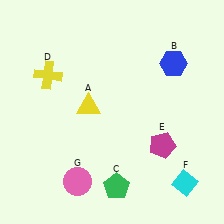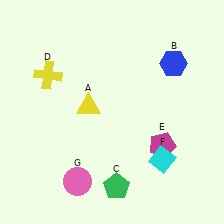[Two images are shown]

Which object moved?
The cyan diamond (F) moved up.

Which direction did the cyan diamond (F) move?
The cyan diamond (F) moved up.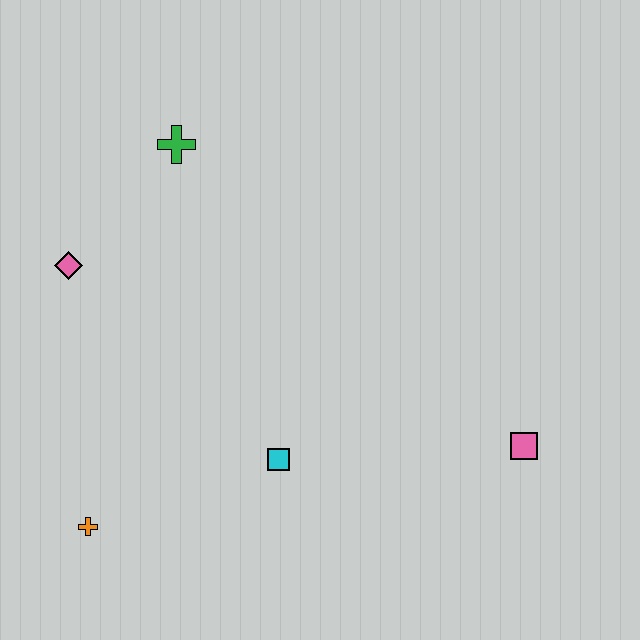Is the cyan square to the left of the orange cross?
No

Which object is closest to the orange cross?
The cyan square is closest to the orange cross.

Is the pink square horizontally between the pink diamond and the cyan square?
No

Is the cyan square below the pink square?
Yes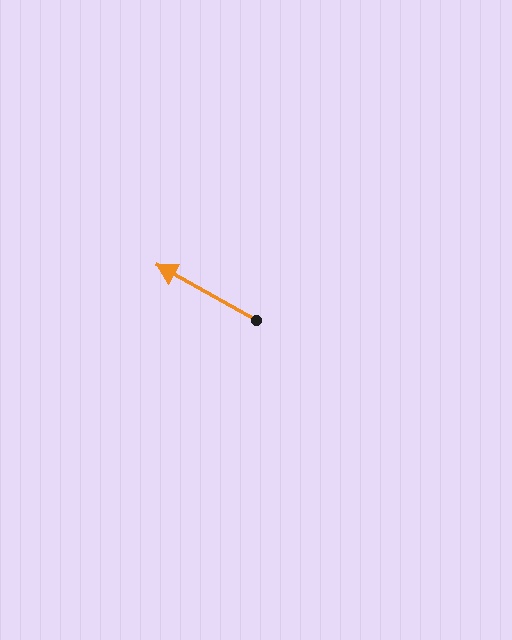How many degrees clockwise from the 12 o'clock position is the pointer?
Approximately 299 degrees.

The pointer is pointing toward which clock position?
Roughly 10 o'clock.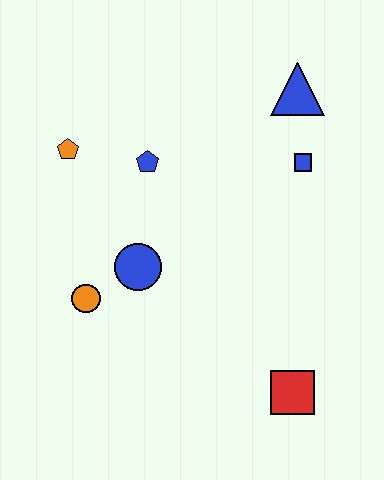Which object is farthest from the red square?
The orange pentagon is farthest from the red square.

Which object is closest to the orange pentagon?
The blue pentagon is closest to the orange pentagon.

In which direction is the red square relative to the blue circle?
The red square is to the right of the blue circle.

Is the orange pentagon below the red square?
No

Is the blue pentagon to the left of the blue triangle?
Yes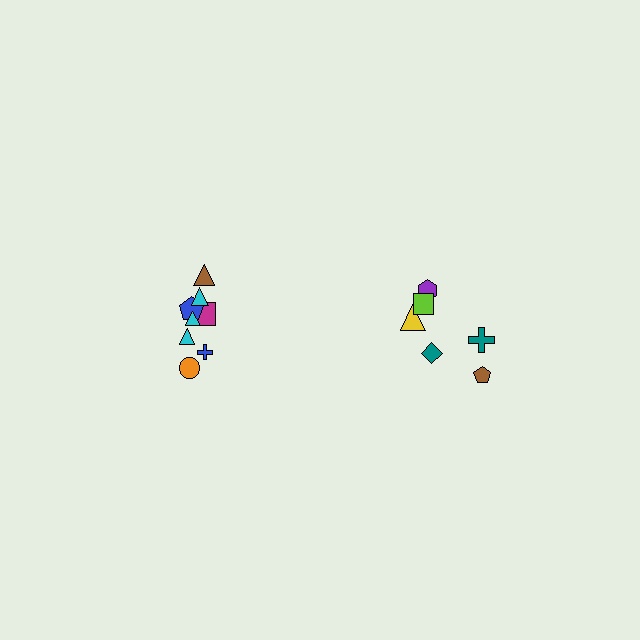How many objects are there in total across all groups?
There are 14 objects.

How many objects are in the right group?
There are 6 objects.